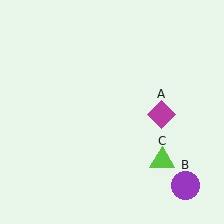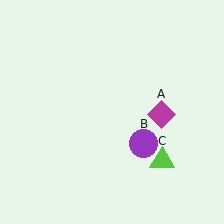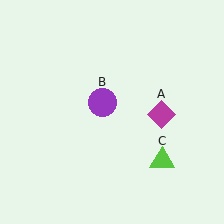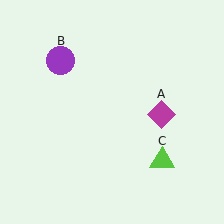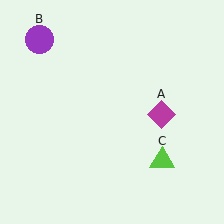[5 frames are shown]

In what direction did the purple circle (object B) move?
The purple circle (object B) moved up and to the left.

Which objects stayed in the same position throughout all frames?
Magenta diamond (object A) and lime triangle (object C) remained stationary.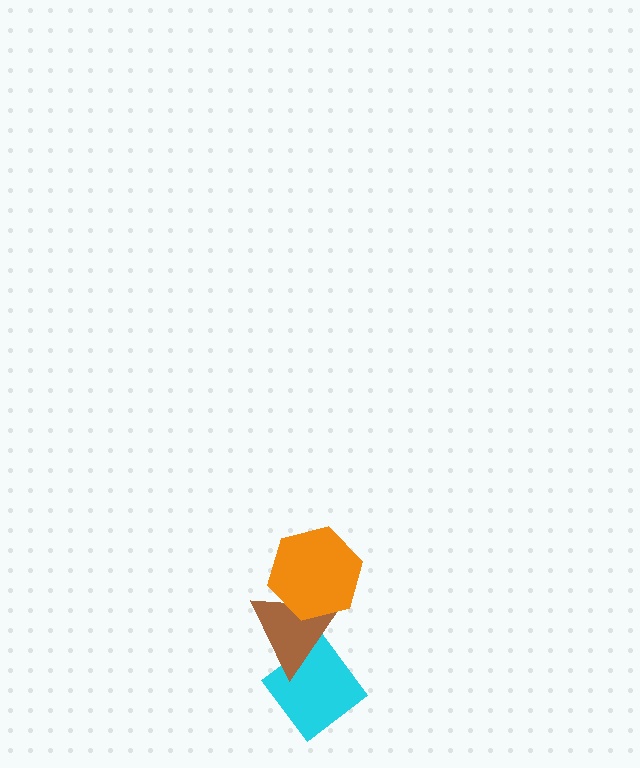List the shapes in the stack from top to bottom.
From top to bottom: the orange hexagon, the brown triangle, the cyan diamond.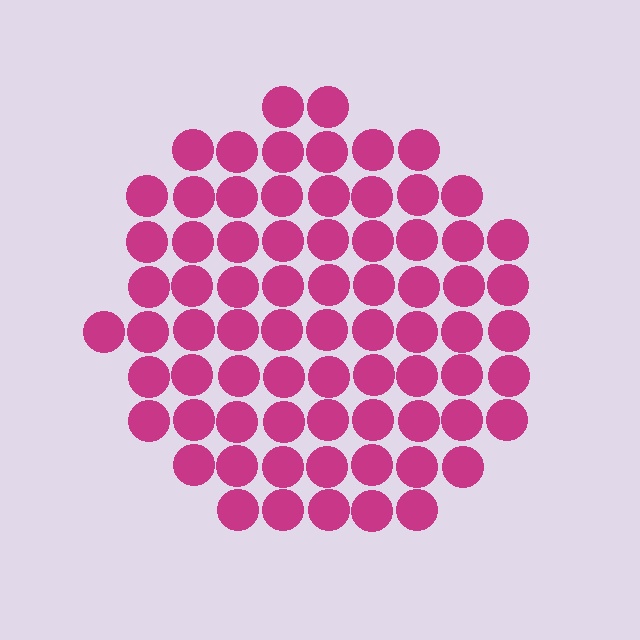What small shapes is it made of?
It is made of small circles.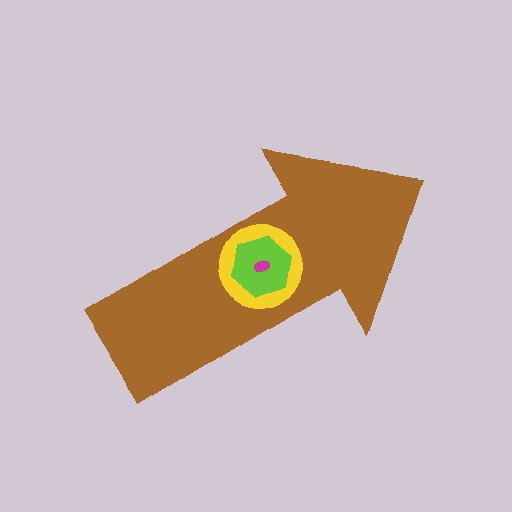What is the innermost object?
The magenta ellipse.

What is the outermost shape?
The brown arrow.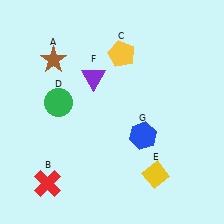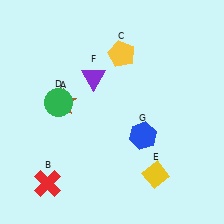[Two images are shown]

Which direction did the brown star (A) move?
The brown star (A) moved down.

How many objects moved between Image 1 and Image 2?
1 object moved between the two images.